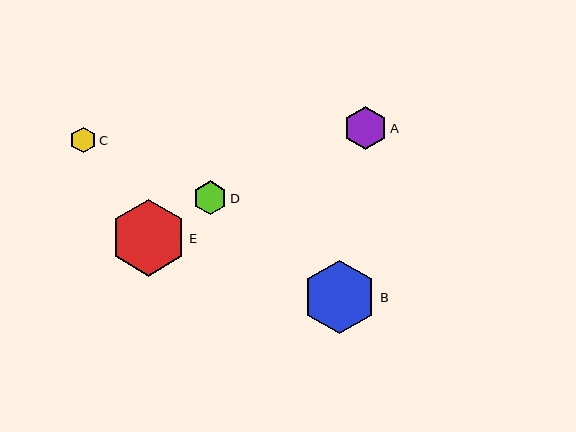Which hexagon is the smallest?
Hexagon C is the smallest with a size of approximately 25 pixels.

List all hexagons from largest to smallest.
From largest to smallest: E, B, A, D, C.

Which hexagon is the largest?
Hexagon E is the largest with a size of approximately 76 pixels.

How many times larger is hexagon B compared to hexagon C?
Hexagon B is approximately 2.9 times the size of hexagon C.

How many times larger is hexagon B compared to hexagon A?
Hexagon B is approximately 1.7 times the size of hexagon A.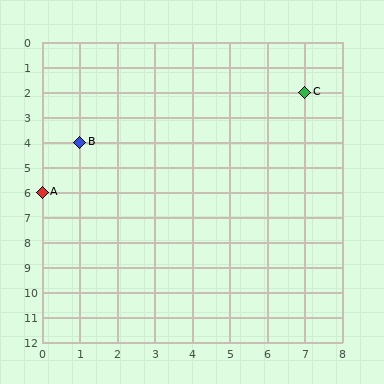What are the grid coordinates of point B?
Point B is at grid coordinates (1, 4).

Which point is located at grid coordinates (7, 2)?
Point C is at (7, 2).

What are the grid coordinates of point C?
Point C is at grid coordinates (7, 2).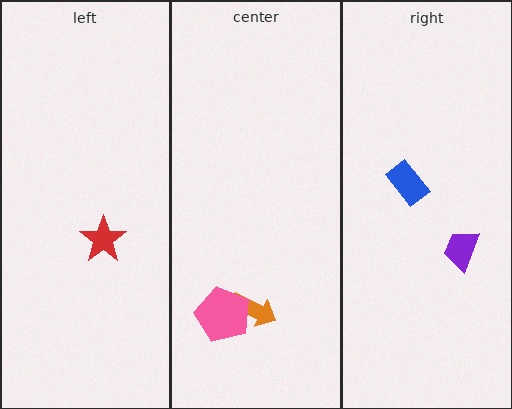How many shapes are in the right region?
2.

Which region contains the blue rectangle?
The right region.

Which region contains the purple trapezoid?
The right region.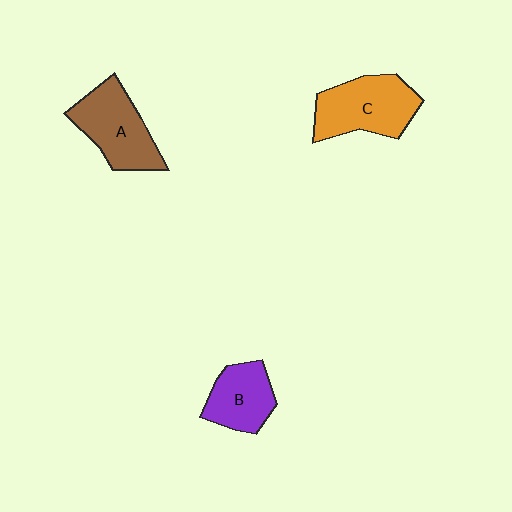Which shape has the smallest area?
Shape B (purple).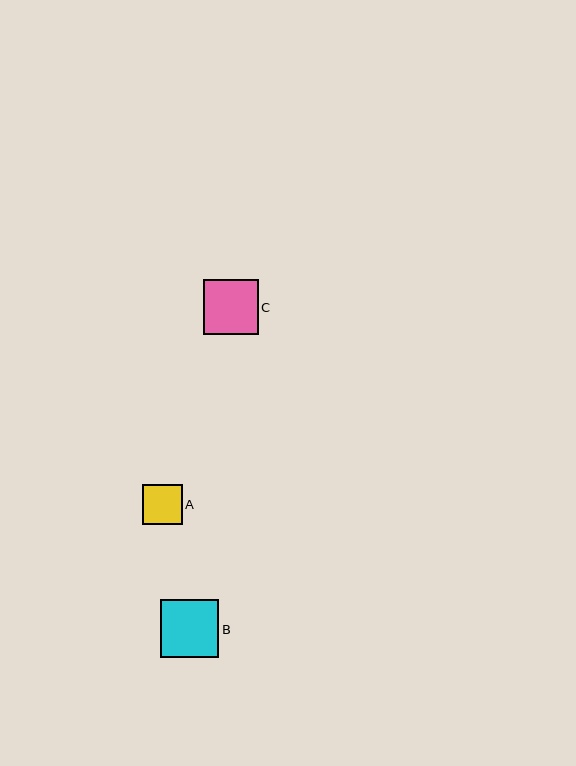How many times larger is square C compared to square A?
Square C is approximately 1.4 times the size of square A.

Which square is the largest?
Square B is the largest with a size of approximately 58 pixels.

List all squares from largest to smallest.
From largest to smallest: B, C, A.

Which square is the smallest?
Square A is the smallest with a size of approximately 40 pixels.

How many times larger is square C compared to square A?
Square C is approximately 1.4 times the size of square A.